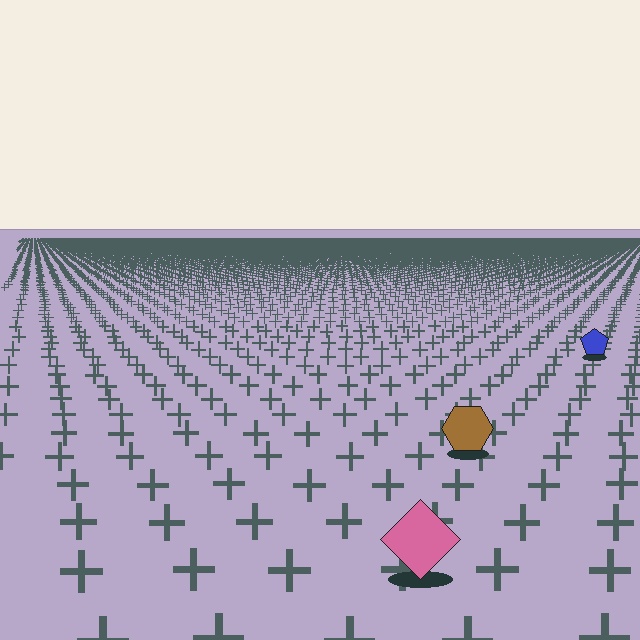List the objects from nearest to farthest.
From nearest to farthest: the pink diamond, the brown hexagon, the blue pentagon.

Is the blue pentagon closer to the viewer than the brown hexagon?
No. The brown hexagon is closer — you can tell from the texture gradient: the ground texture is coarser near it.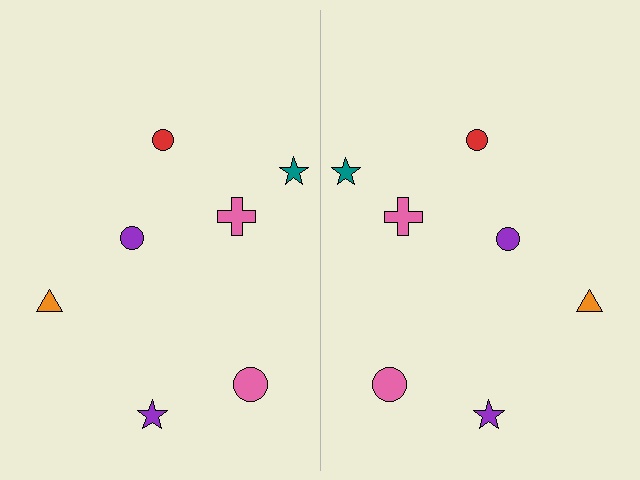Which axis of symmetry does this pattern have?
The pattern has a vertical axis of symmetry running through the center of the image.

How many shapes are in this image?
There are 14 shapes in this image.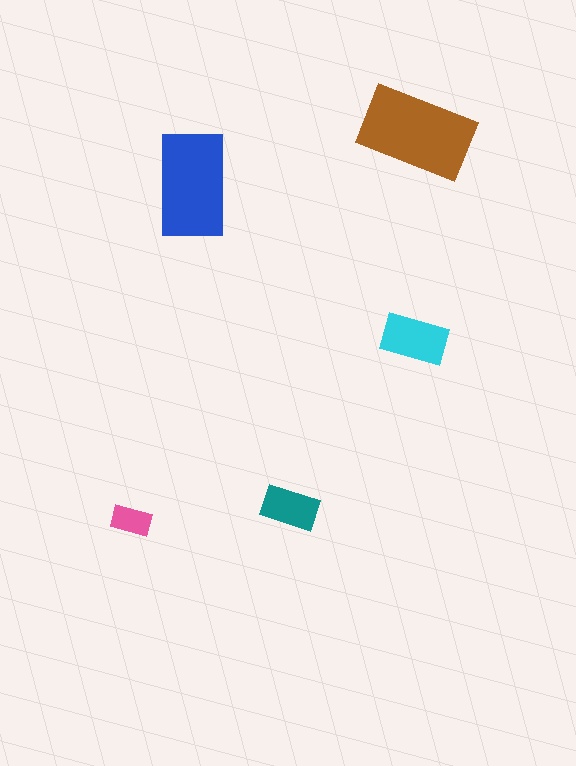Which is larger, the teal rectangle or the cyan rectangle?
The cyan one.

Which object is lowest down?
The pink rectangle is bottommost.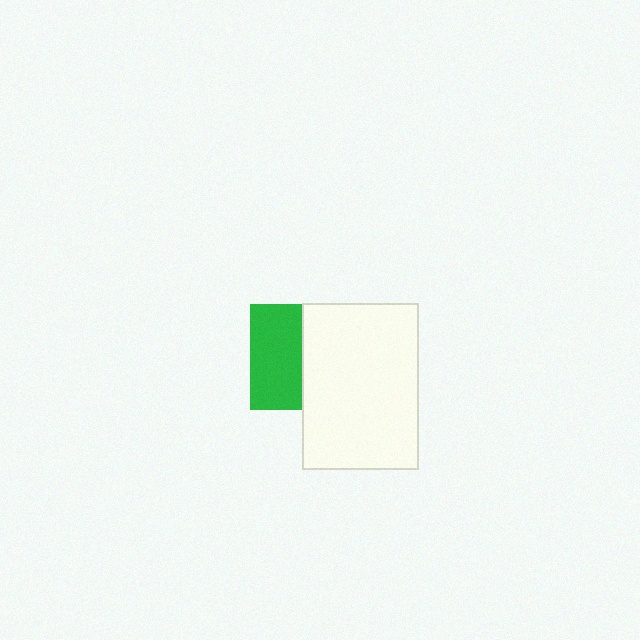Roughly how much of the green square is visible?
About half of it is visible (roughly 49%).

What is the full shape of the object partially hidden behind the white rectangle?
The partially hidden object is a green square.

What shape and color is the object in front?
The object in front is a white rectangle.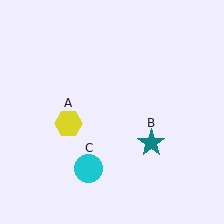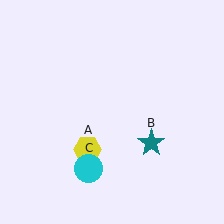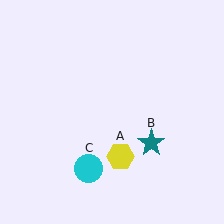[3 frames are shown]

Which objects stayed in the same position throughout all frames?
Teal star (object B) and cyan circle (object C) remained stationary.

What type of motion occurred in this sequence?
The yellow hexagon (object A) rotated counterclockwise around the center of the scene.